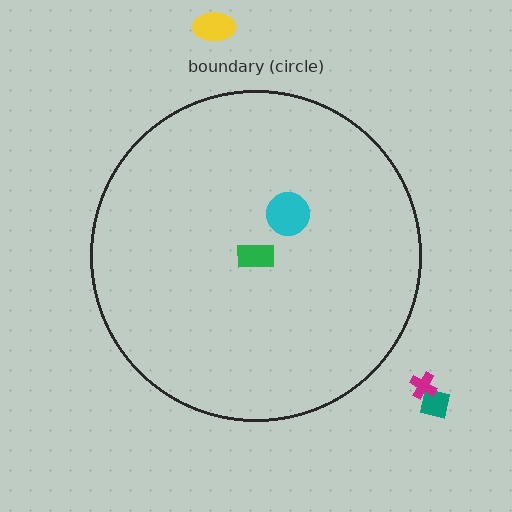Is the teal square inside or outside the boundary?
Outside.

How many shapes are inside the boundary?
2 inside, 3 outside.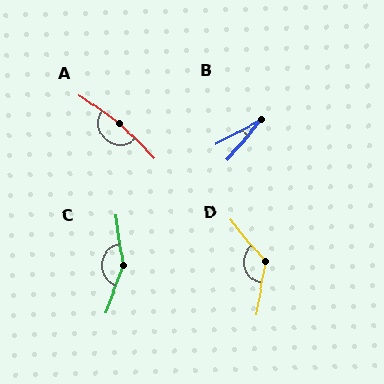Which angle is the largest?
A, at approximately 169 degrees.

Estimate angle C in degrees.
Approximately 151 degrees.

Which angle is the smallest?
B, at approximately 21 degrees.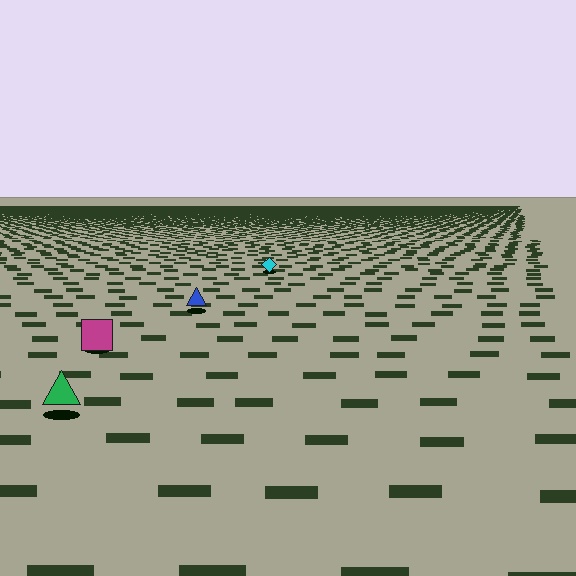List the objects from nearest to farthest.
From nearest to farthest: the green triangle, the magenta square, the blue triangle, the cyan diamond.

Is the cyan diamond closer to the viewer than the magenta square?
No. The magenta square is closer — you can tell from the texture gradient: the ground texture is coarser near it.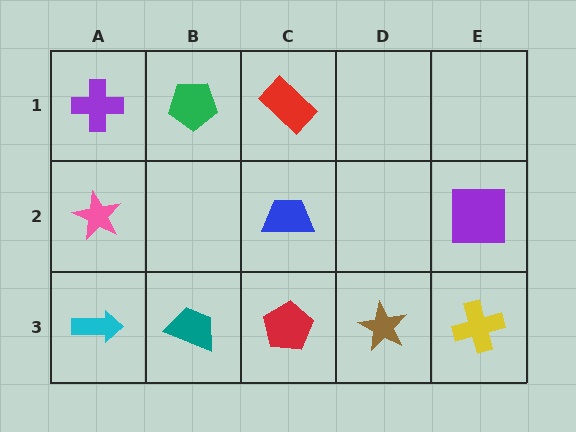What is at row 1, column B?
A green pentagon.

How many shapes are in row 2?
3 shapes.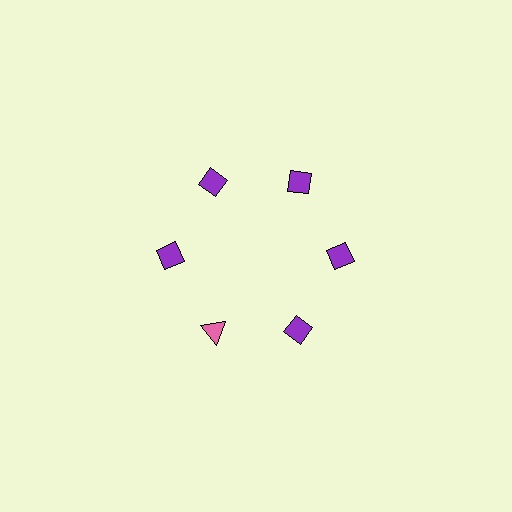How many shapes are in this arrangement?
There are 6 shapes arranged in a ring pattern.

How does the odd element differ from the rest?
It differs in both color (pink instead of purple) and shape (triangle instead of diamond).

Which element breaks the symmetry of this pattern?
The pink triangle at roughly the 7 o'clock position breaks the symmetry. All other shapes are purple diamonds.